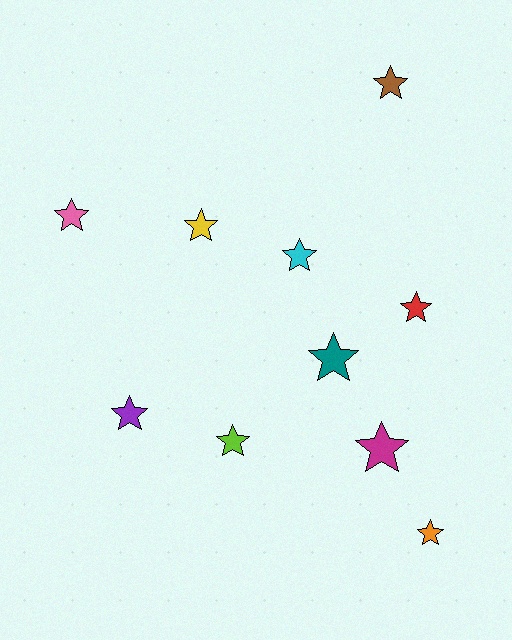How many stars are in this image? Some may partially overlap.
There are 10 stars.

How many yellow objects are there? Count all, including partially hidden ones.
There is 1 yellow object.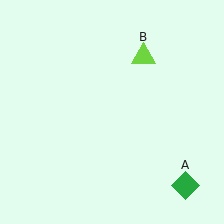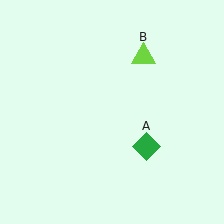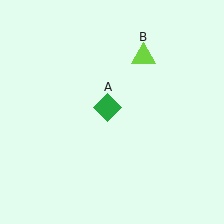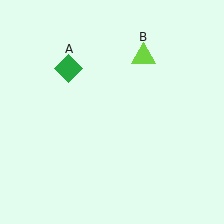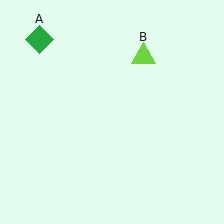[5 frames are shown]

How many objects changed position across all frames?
1 object changed position: green diamond (object A).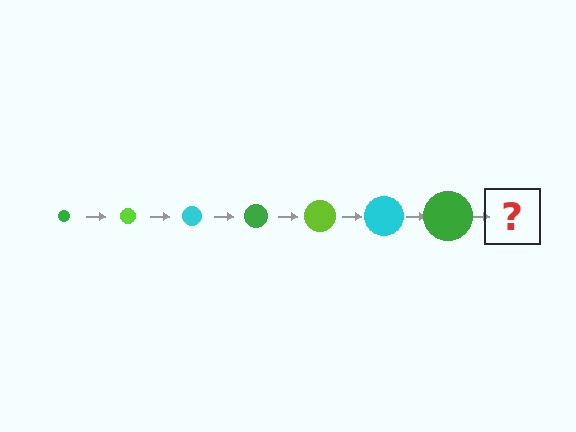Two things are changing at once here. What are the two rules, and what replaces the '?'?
The two rules are that the circle grows larger each step and the color cycles through green, lime, and cyan. The '?' should be a lime circle, larger than the previous one.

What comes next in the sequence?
The next element should be a lime circle, larger than the previous one.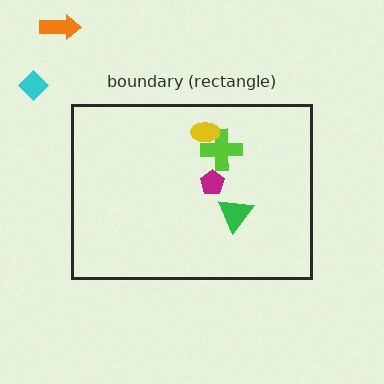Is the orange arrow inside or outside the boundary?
Outside.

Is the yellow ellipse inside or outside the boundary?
Inside.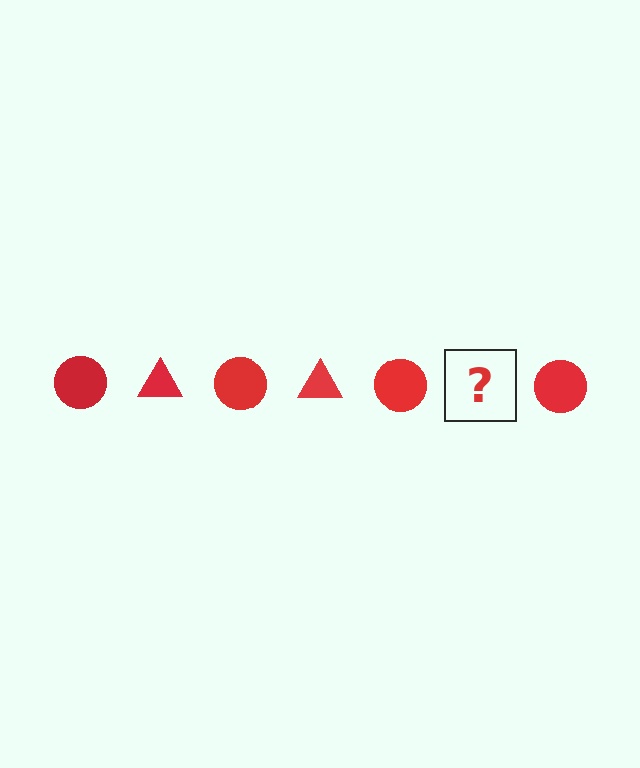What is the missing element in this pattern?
The missing element is a red triangle.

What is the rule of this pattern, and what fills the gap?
The rule is that the pattern cycles through circle, triangle shapes in red. The gap should be filled with a red triangle.